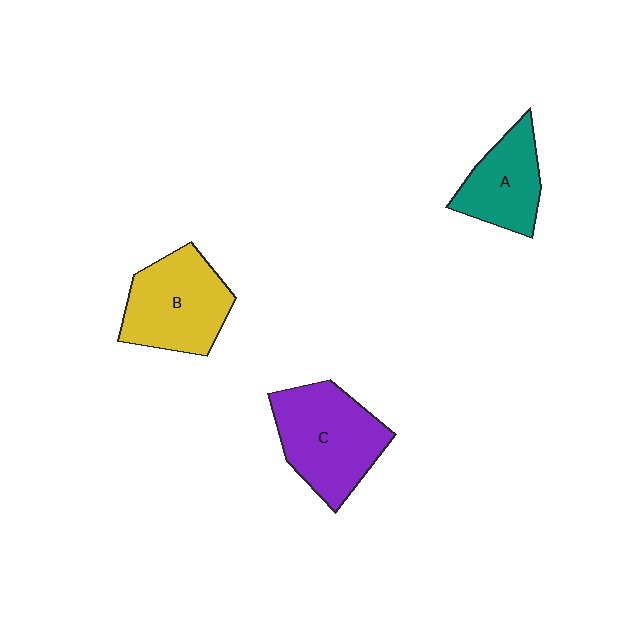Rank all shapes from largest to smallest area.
From largest to smallest: C (purple), B (yellow), A (teal).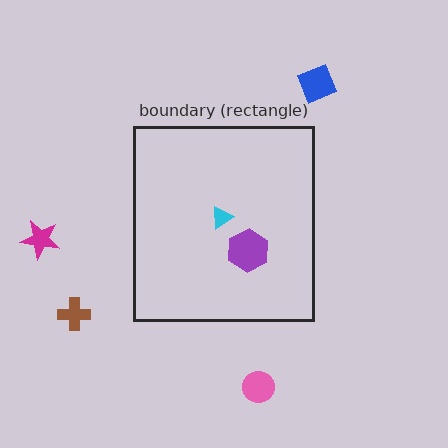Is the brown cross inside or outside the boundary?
Outside.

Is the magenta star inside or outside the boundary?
Outside.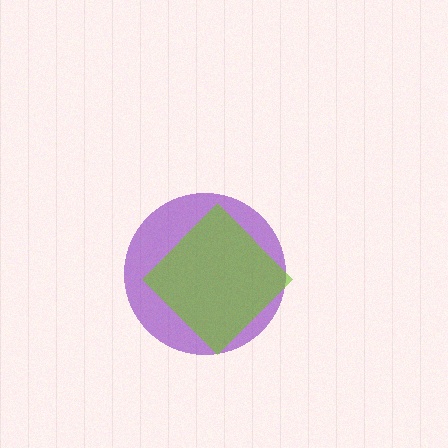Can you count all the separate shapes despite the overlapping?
Yes, there are 2 separate shapes.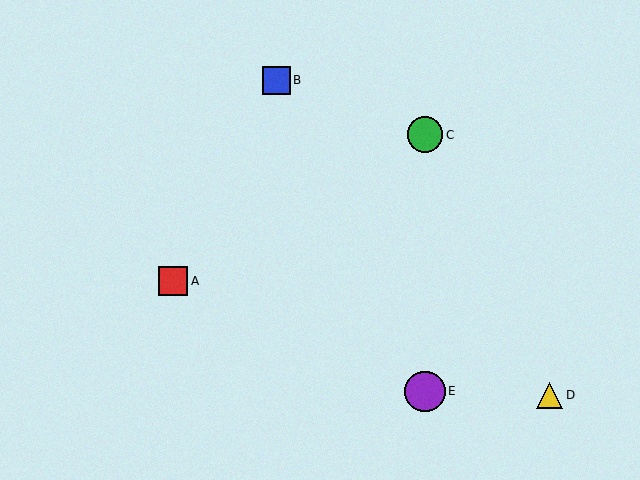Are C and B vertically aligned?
No, C is at x≈425 and B is at x≈276.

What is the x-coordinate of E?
Object E is at x≈425.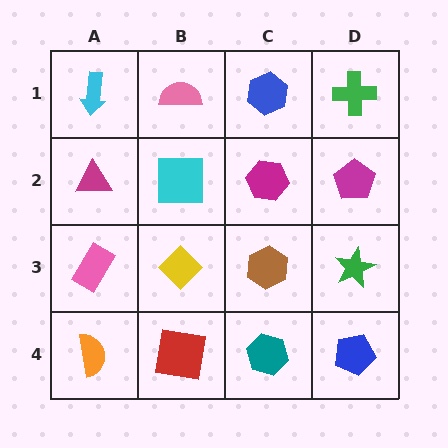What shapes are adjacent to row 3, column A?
A magenta triangle (row 2, column A), an orange semicircle (row 4, column A), a yellow diamond (row 3, column B).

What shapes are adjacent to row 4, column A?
A pink rectangle (row 3, column A), a red square (row 4, column B).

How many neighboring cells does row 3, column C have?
4.